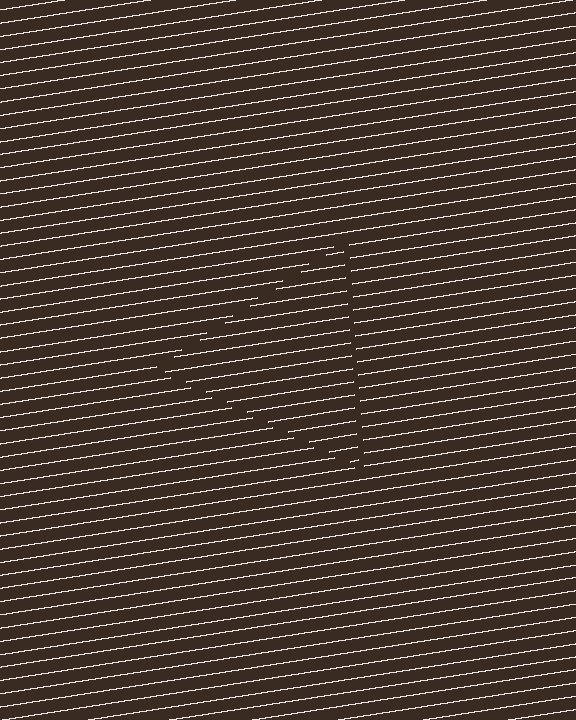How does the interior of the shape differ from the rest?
The interior of the shape contains the same grating, shifted by half a period — the contour is defined by the phase discontinuity where line-ends from the inner and outer gratings abut.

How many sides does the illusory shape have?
3 sides — the line-ends trace a triangle.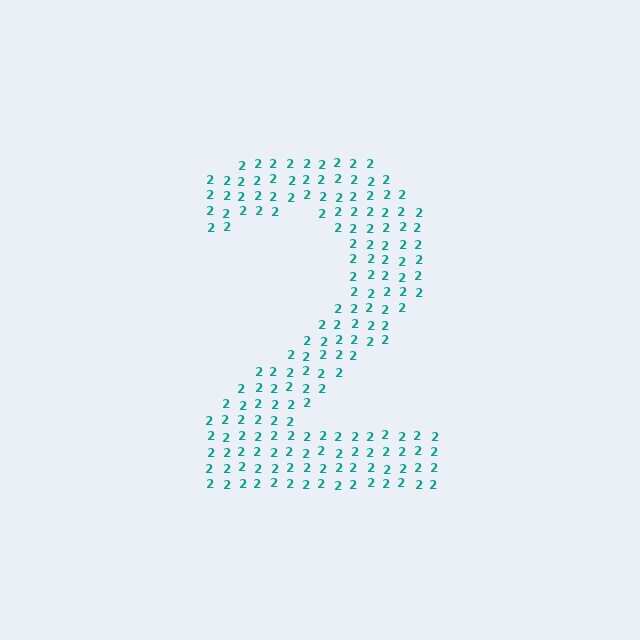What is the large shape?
The large shape is the digit 2.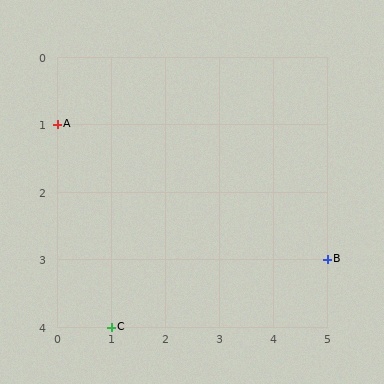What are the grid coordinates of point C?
Point C is at grid coordinates (1, 4).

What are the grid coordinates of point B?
Point B is at grid coordinates (5, 3).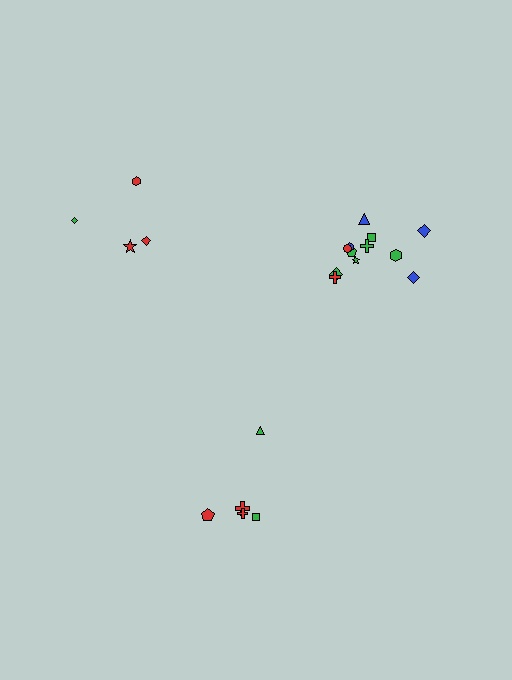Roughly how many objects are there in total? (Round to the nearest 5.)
Roughly 20 objects in total.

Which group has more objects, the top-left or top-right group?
The top-right group.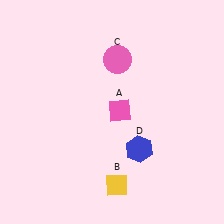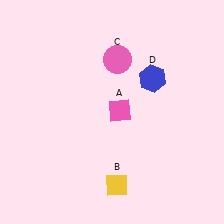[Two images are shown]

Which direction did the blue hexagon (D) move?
The blue hexagon (D) moved up.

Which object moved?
The blue hexagon (D) moved up.